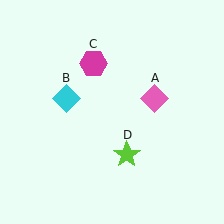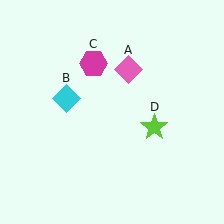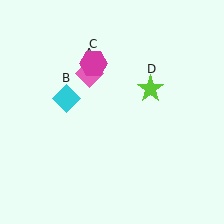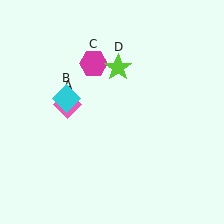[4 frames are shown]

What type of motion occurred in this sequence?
The pink diamond (object A), lime star (object D) rotated counterclockwise around the center of the scene.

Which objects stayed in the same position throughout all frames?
Cyan diamond (object B) and magenta hexagon (object C) remained stationary.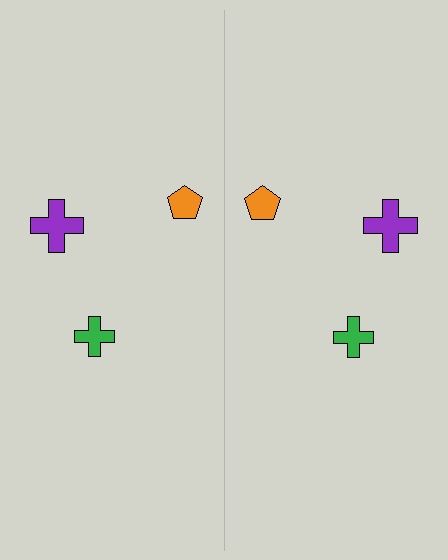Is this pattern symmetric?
Yes, this pattern has bilateral (reflection) symmetry.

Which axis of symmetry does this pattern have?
The pattern has a vertical axis of symmetry running through the center of the image.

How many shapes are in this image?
There are 6 shapes in this image.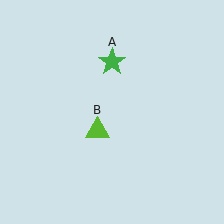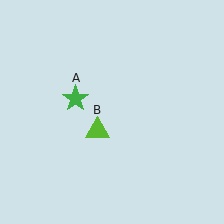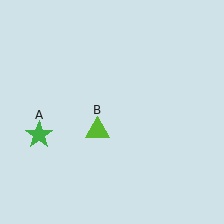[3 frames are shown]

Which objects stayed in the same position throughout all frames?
Lime triangle (object B) remained stationary.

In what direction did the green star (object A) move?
The green star (object A) moved down and to the left.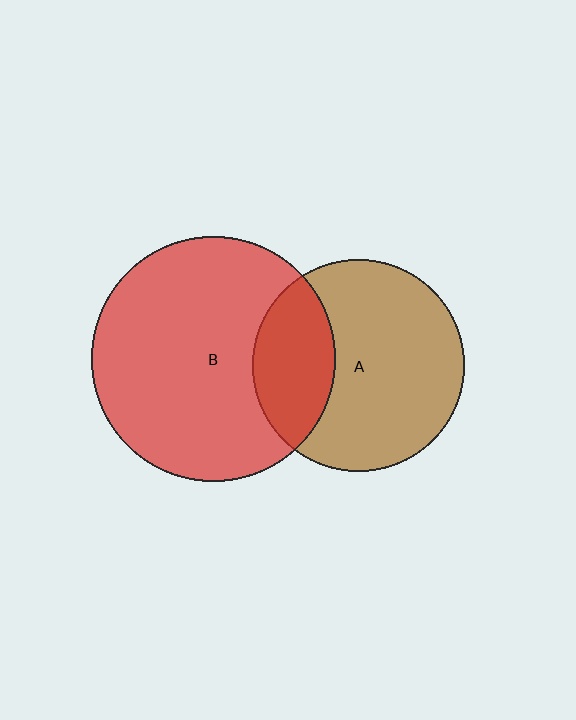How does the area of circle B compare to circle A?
Approximately 1.3 times.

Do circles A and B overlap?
Yes.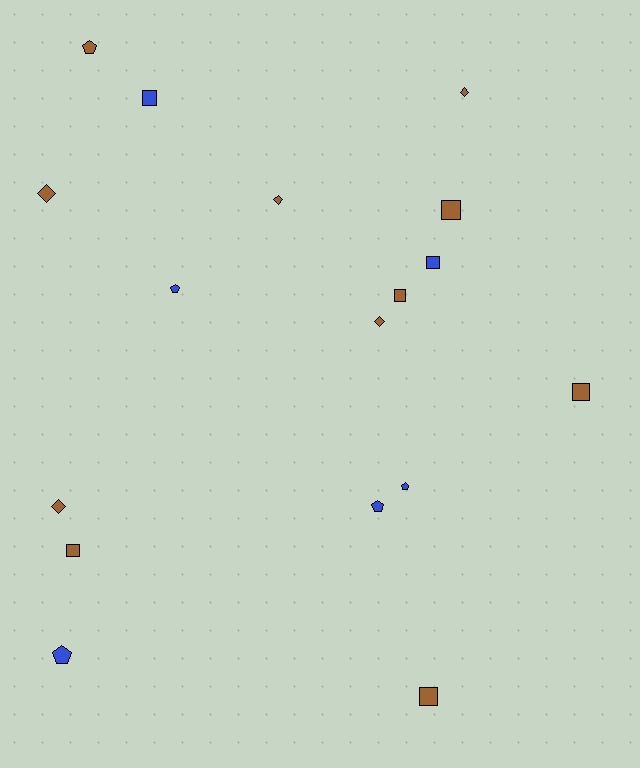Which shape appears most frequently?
Square, with 7 objects.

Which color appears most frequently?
Brown, with 11 objects.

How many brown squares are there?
There are 5 brown squares.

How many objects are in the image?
There are 17 objects.